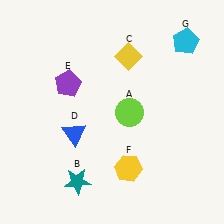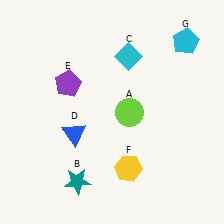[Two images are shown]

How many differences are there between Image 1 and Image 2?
There is 1 difference between the two images.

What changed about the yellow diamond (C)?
In Image 1, C is yellow. In Image 2, it changed to cyan.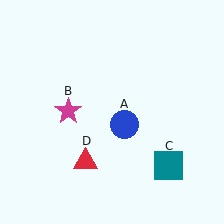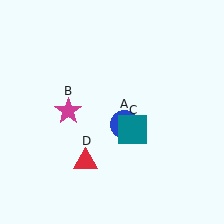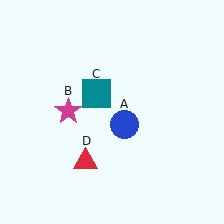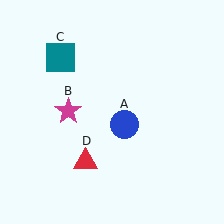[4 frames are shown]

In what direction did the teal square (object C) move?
The teal square (object C) moved up and to the left.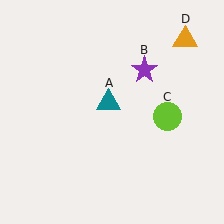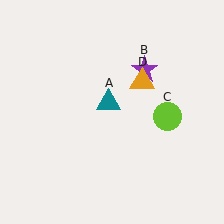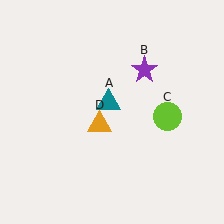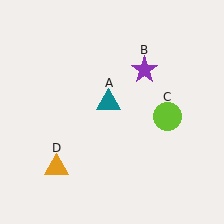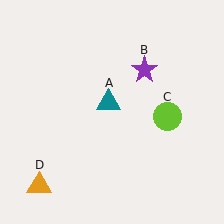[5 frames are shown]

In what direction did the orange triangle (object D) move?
The orange triangle (object D) moved down and to the left.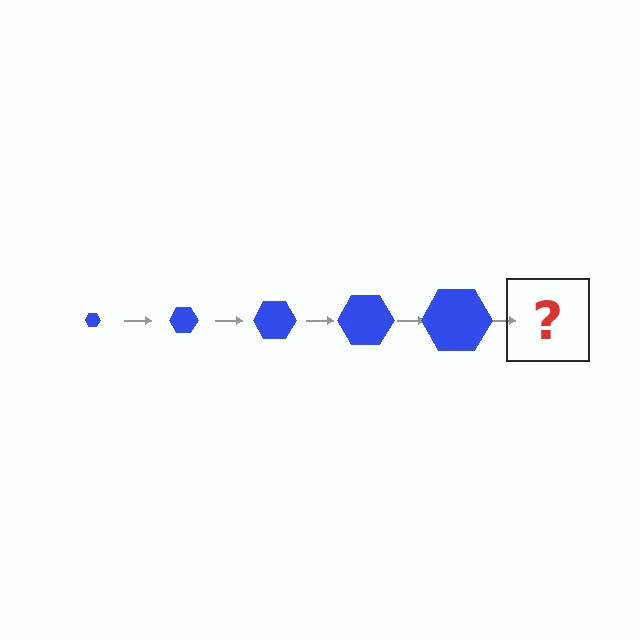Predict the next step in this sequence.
The next step is a blue hexagon, larger than the previous one.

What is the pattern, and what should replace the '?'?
The pattern is that the hexagon gets progressively larger each step. The '?' should be a blue hexagon, larger than the previous one.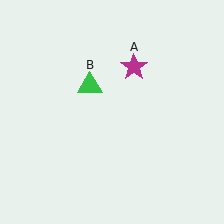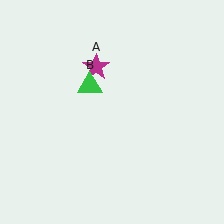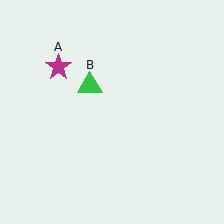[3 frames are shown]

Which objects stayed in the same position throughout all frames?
Green triangle (object B) remained stationary.